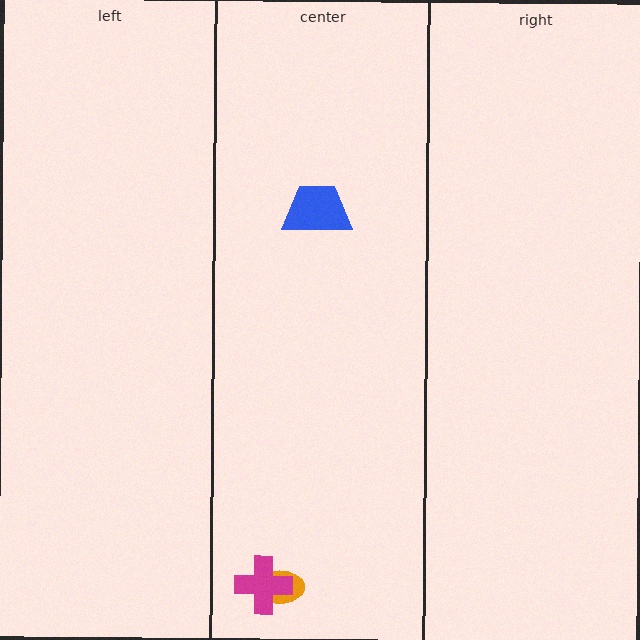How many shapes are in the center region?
3.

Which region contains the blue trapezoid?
The center region.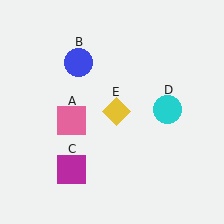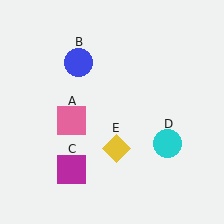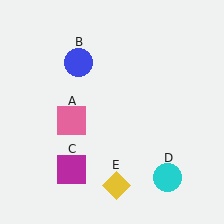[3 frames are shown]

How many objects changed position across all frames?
2 objects changed position: cyan circle (object D), yellow diamond (object E).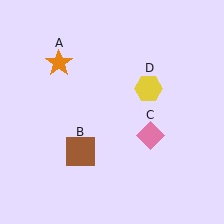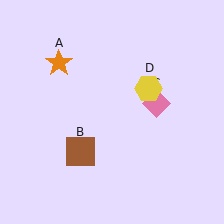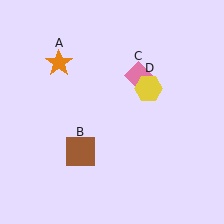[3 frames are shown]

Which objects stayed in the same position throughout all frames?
Orange star (object A) and brown square (object B) and yellow hexagon (object D) remained stationary.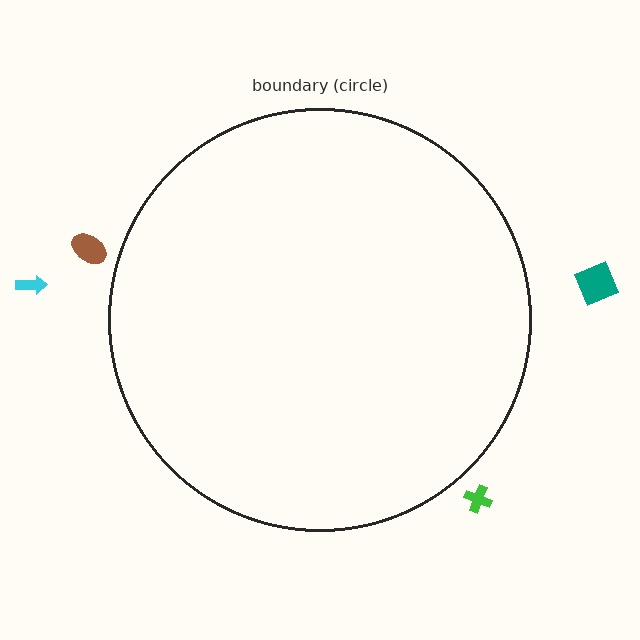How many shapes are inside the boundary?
0 inside, 4 outside.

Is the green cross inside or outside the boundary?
Outside.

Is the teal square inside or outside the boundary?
Outside.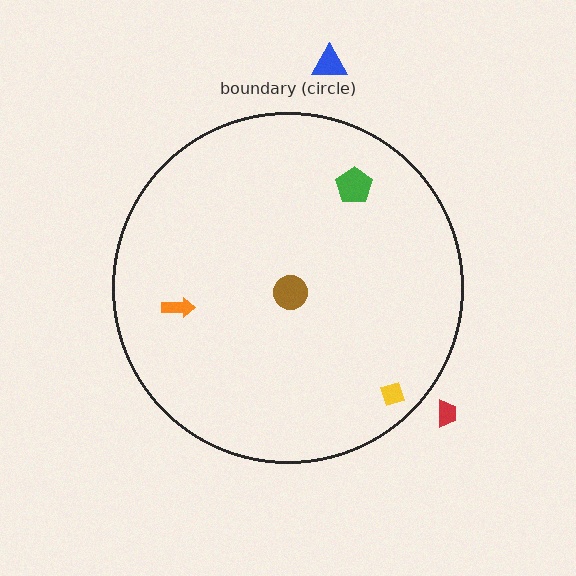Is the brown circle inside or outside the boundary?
Inside.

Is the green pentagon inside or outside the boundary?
Inside.